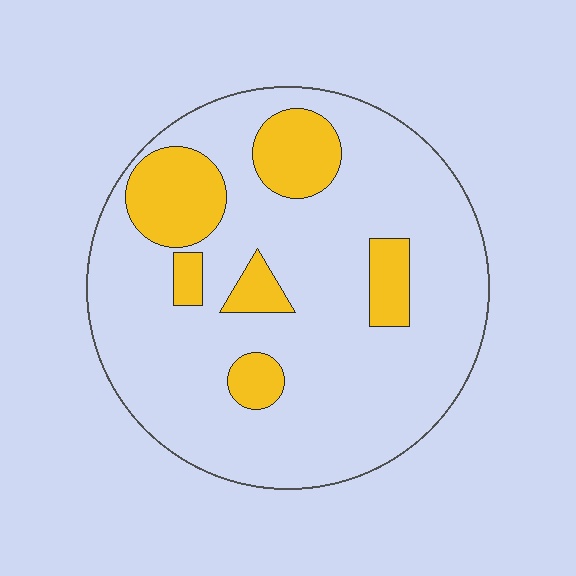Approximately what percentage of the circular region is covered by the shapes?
Approximately 20%.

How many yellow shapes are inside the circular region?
6.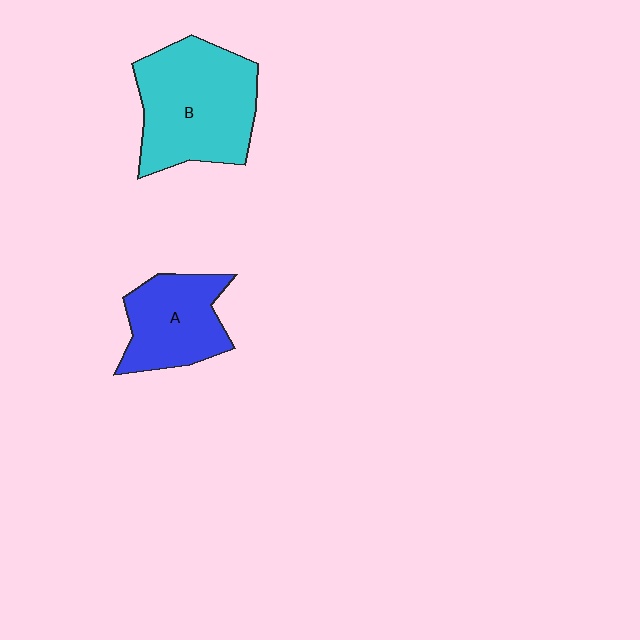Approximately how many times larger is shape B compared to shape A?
Approximately 1.5 times.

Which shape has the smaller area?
Shape A (blue).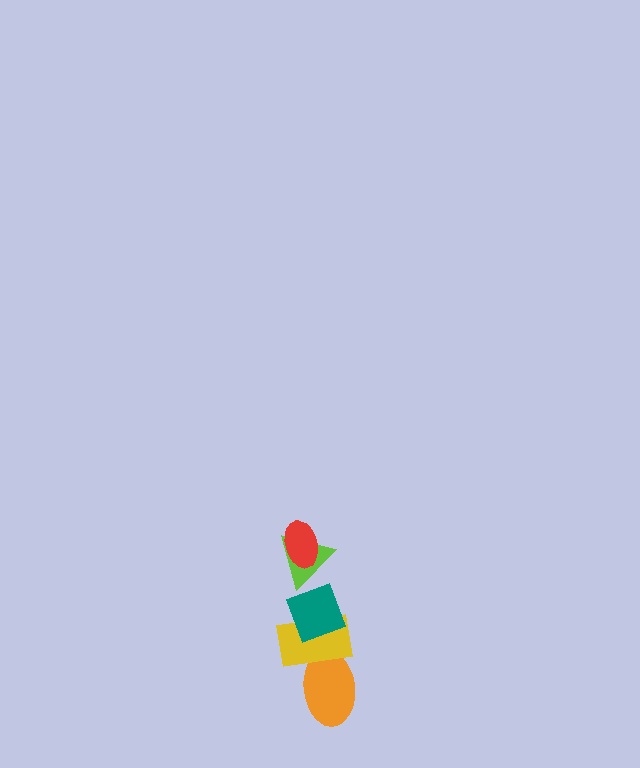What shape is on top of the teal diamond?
The lime triangle is on top of the teal diamond.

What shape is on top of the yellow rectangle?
The teal diamond is on top of the yellow rectangle.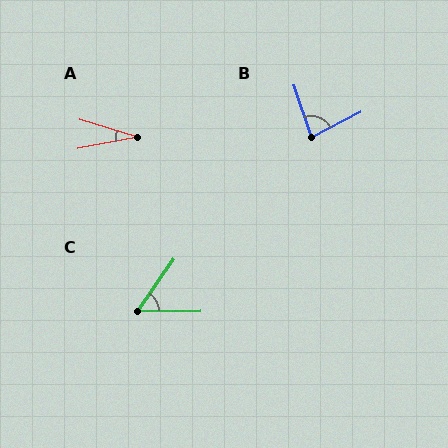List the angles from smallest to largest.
A (28°), C (55°), B (81°).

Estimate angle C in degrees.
Approximately 55 degrees.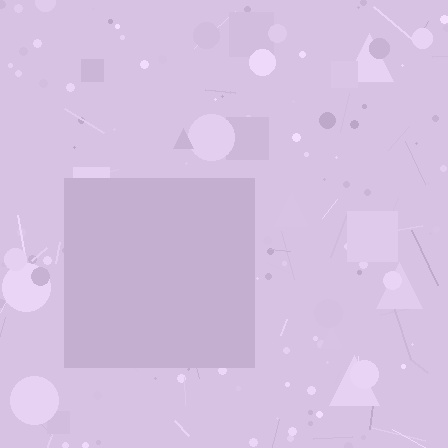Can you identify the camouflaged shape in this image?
The camouflaged shape is a square.